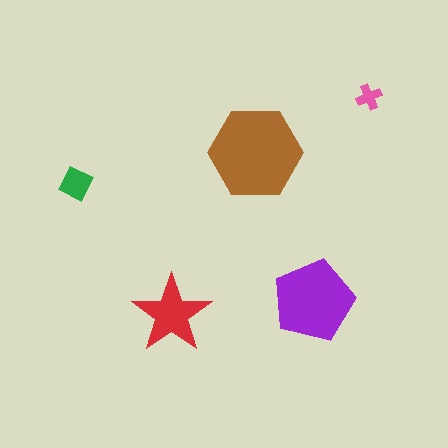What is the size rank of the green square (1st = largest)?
4th.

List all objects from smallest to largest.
The pink cross, the green square, the red star, the purple pentagon, the brown hexagon.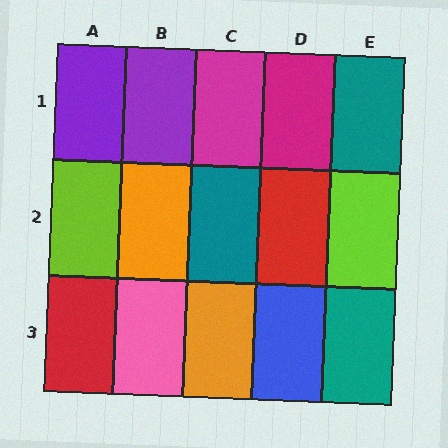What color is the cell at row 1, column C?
Magenta.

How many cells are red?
2 cells are red.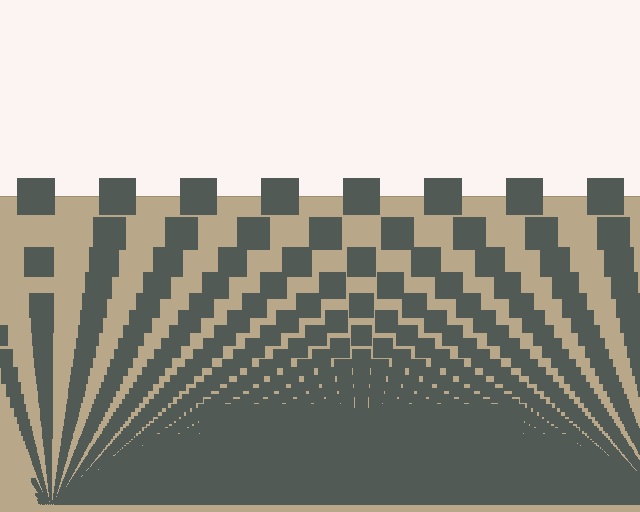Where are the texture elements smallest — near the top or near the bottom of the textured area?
Near the bottom.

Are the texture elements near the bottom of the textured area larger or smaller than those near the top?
Smaller. The gradient is inverted — elements near the bottom are smaller and denser.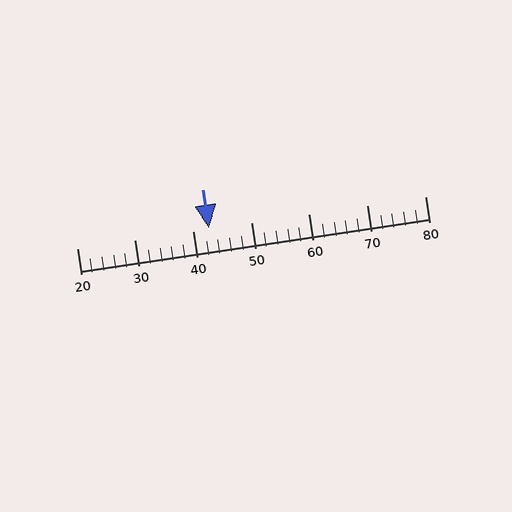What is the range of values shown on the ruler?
The ruler shows values from 20 to 80.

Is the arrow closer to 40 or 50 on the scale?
The arrow is closer to 40.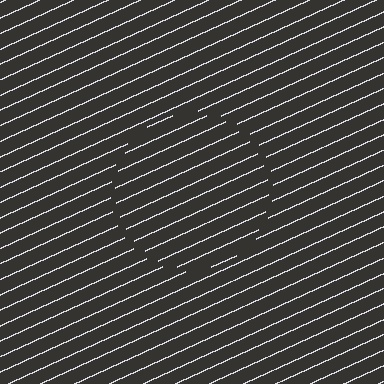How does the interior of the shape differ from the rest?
The interior of the shape contains the same grating, shifted by half a period — the contour is defined by the phase discontinuity where line-ends from the inner and outer gratings abut.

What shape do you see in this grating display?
An illusory circle. The interior of the shape contains the same grating, shifted by half a period — the contour is defined by the phase discontinuity where line-ends from the inner and outer gratings abut.